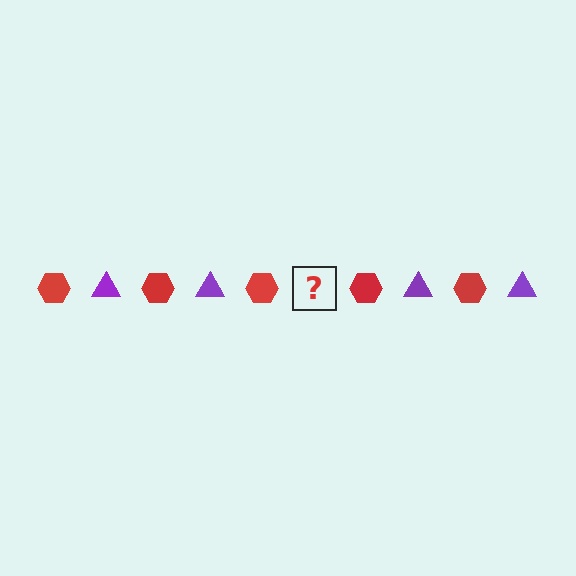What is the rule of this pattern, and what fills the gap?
The rule is that the pattern alternates between red hexagon and purple triangle. The gap should be filled with a purple triangle.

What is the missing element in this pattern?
The missing element is a purple triangle.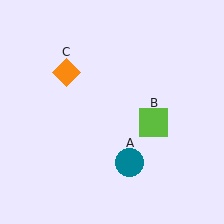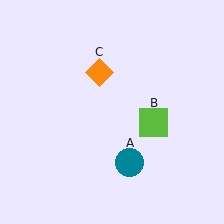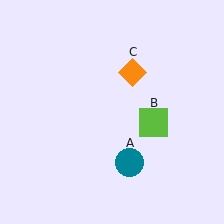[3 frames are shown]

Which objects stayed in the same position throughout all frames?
Teal circle (object A) and lime square (object B) remained stationary.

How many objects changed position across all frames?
1 object changed position: orange diamond (object C).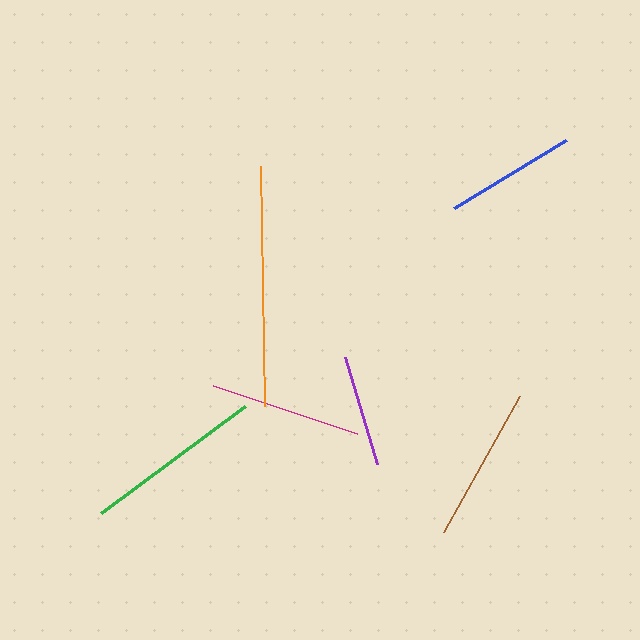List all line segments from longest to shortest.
From longest to shortest: orange, green, brown, magenta, blue, purple.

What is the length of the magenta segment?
The magenta segment is approximately 152 pixels long.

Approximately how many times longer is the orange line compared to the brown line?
The orange line is approximately 1.5 times the length of the brown line.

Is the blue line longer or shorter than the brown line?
The brown line is longer than the blue line.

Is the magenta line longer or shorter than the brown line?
The brown line is longer than the magenta line.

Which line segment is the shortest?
The purple line is the shortest at approximately 113 pixels.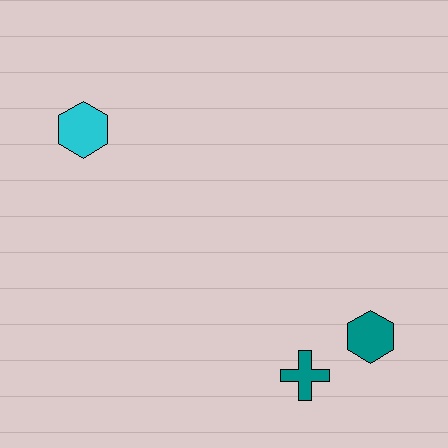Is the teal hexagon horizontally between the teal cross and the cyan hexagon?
No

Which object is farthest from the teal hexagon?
The cyan hexagon is farthest from the teal hexagon.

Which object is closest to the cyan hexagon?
The teal cross is closest to the cyan hexagon.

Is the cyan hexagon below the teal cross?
No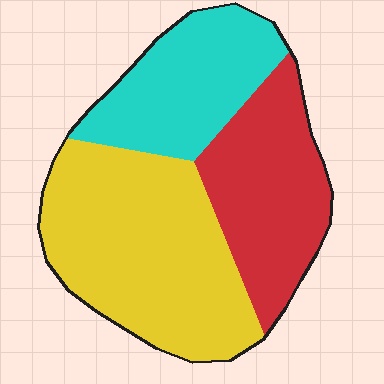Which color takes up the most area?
Yellow, at roughly 45%.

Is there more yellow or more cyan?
Yellow.